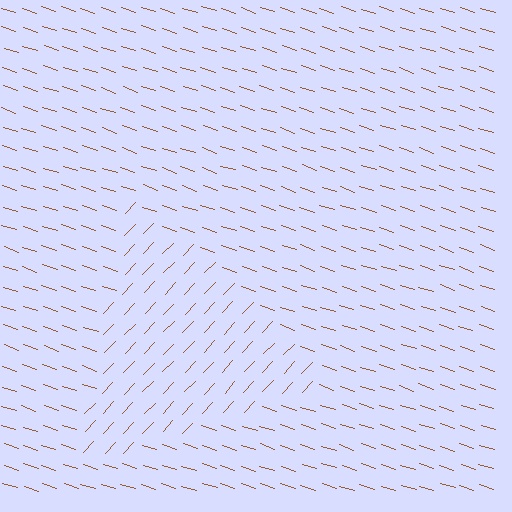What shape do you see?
I see a triangle.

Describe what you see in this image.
The image is filled with small brown line segments. A triangle region in the image has lines oriented differently from the surrounding lines, creating a visible texture boundary.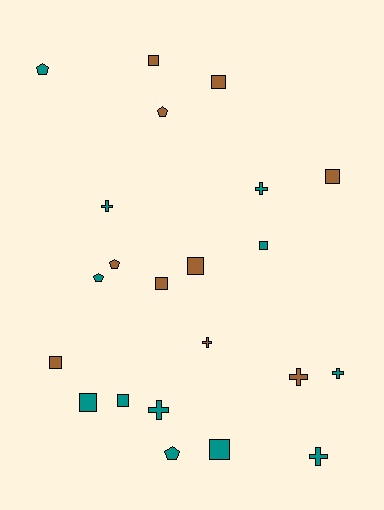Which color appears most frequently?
Teal, with 12 objects.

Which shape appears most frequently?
Square, with 10 objects.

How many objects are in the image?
There are 22 objects.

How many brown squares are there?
There are 6 brown squares.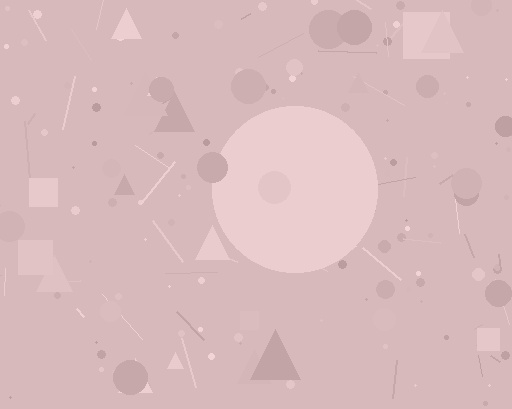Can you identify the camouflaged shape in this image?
The camouflaged shape is a circle.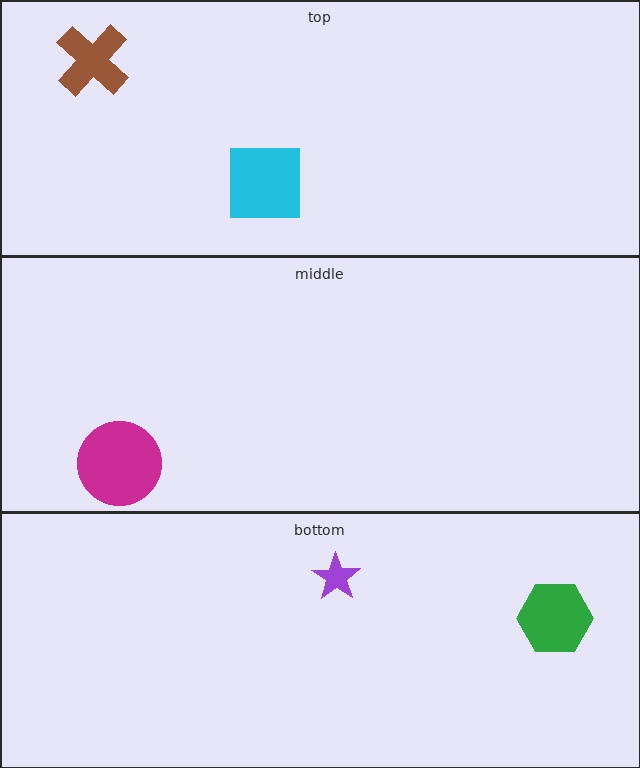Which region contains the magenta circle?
The middle region.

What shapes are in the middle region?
The magenta circle.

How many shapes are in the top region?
2.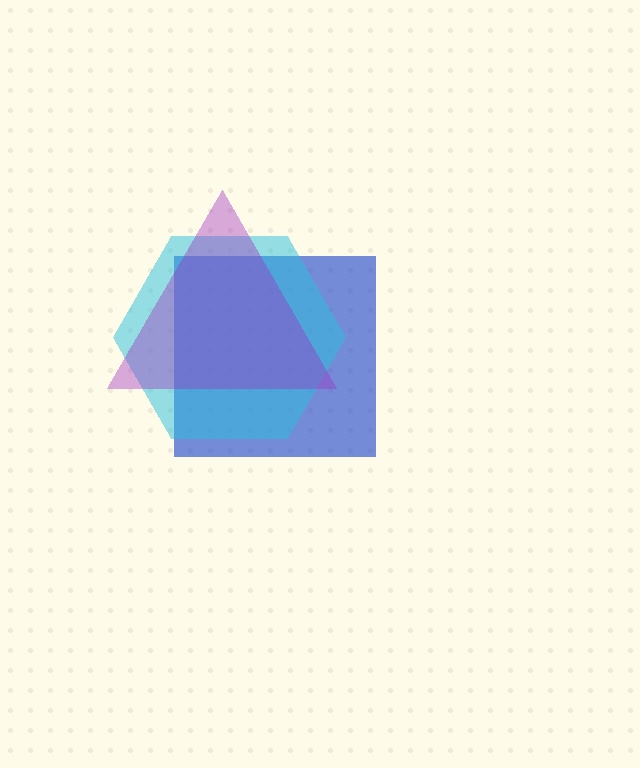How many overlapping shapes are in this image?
There are 3 overlapping shapes in the image.